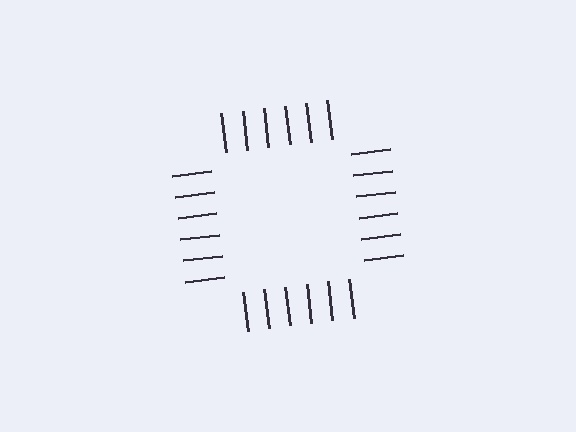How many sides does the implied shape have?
4 sides — the line-ends trace a square.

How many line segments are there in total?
24 — 6 along each of the 4 edges.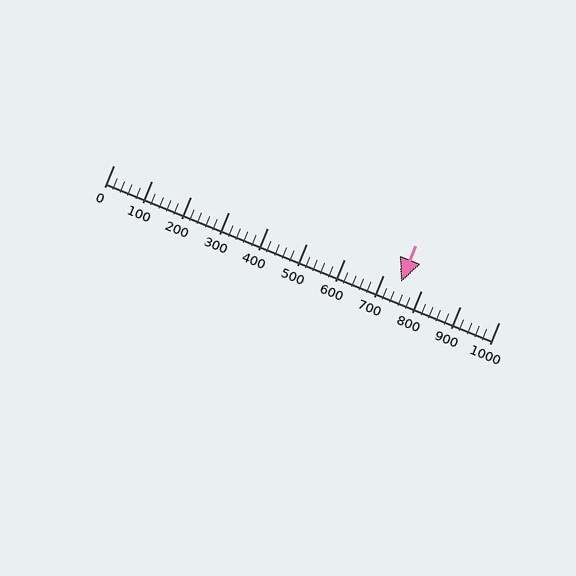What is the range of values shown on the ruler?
The ruler shows values from 0 to 1000.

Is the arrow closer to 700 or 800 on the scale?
The arrow is closer to 700.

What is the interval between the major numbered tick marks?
The major tick marks are spaced 100 units apart.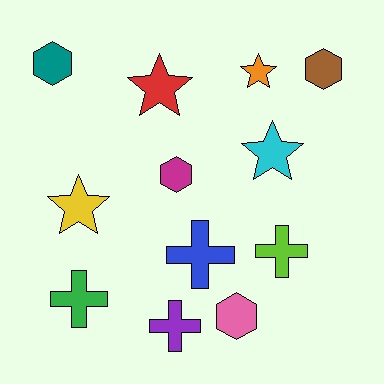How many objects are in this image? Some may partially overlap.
There are 12 objects.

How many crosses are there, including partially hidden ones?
There are 4 crosses.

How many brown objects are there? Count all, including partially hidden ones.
There is 1 brown object.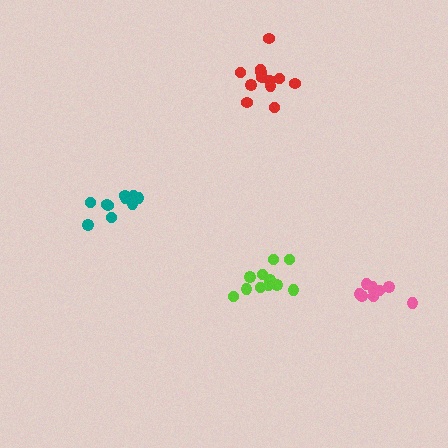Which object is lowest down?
The pink cluster is bottommost.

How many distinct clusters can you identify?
There are 4 distinct clusters.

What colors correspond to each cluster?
The clusters are colored: pink, teal, red, lime.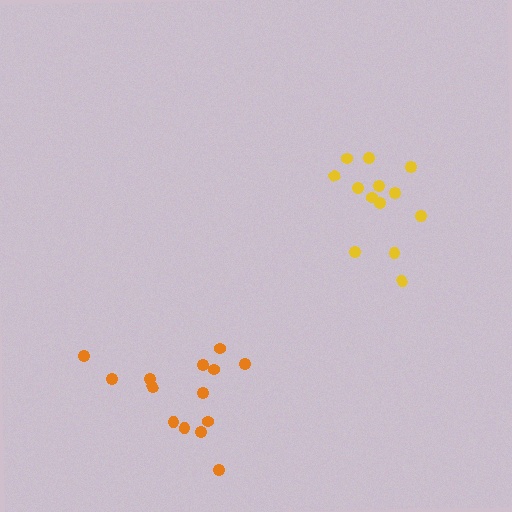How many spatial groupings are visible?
There are 2 spatial groupings.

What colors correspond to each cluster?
The clusters are colored: orange, yellow.